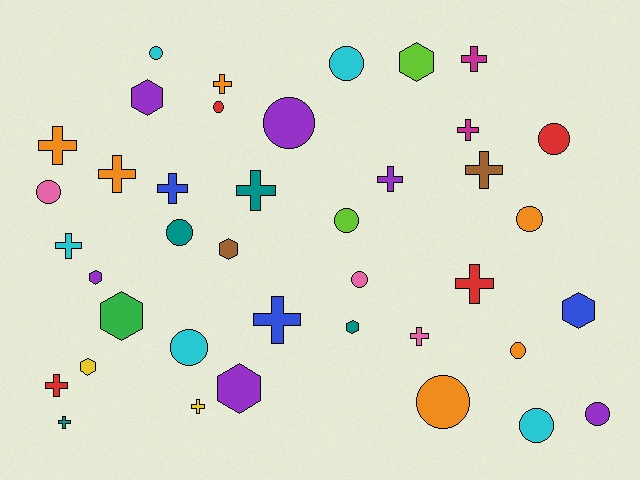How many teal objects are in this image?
There are 4 teal objects.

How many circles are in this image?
There are 15 circles.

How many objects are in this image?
There are 40 objects.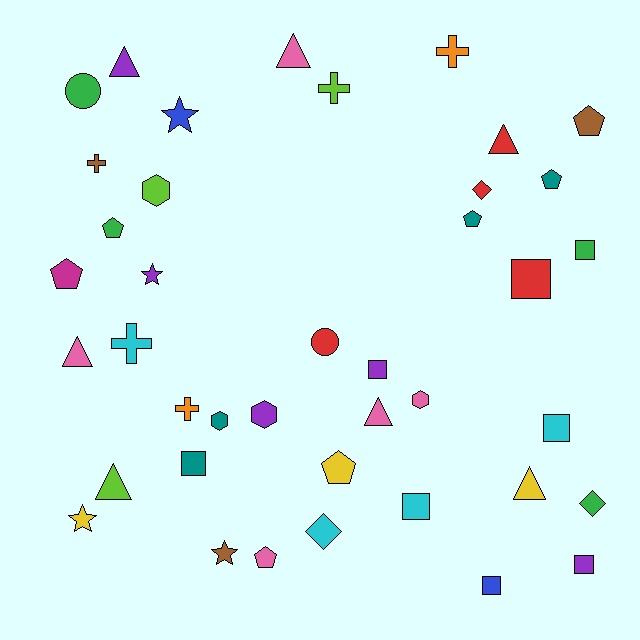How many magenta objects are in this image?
There is 1 magenta object.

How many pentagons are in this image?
There are 7 pentagons.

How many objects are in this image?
There are 40 objects.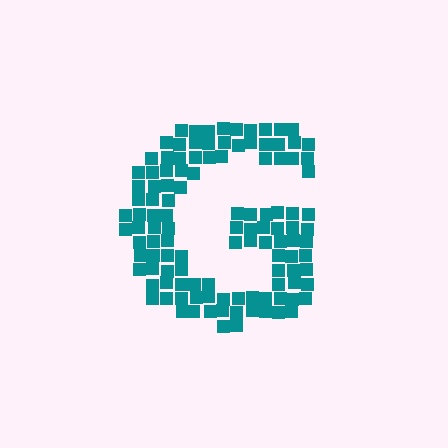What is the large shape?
The large shape is the letter G.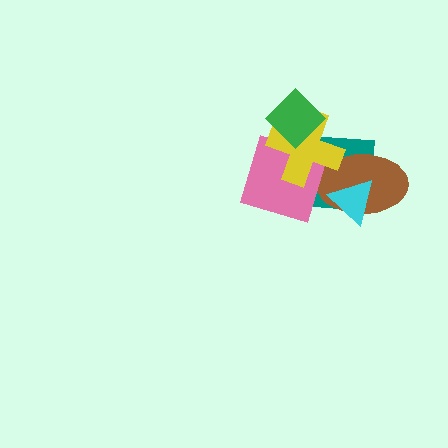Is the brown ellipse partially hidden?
Yes, it is partially covered by another shape.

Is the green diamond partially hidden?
No, no other shape covers it.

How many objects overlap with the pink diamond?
4 objects overlap with the pink diamond.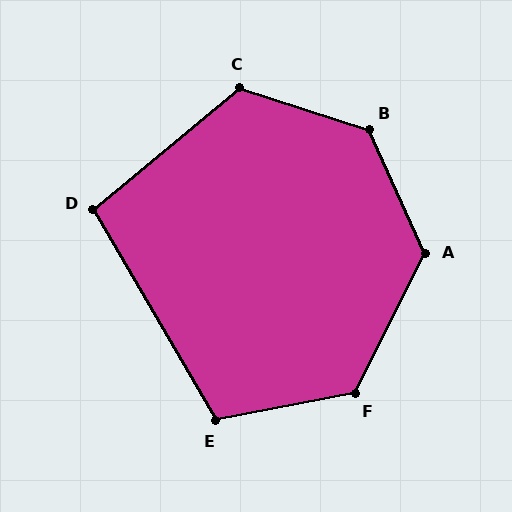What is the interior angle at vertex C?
Approximately 122 degrees (obtuse).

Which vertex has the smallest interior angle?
D, at approximately 100 degrees.